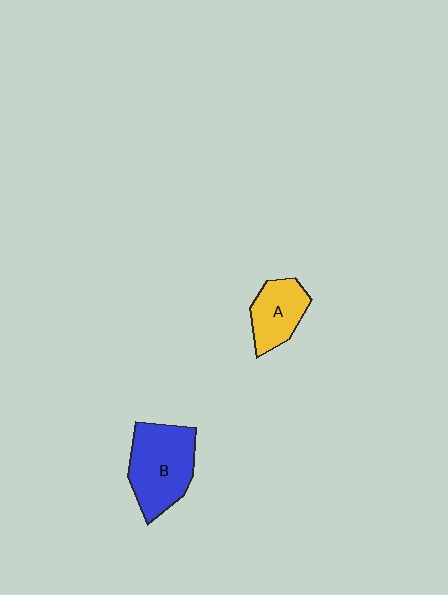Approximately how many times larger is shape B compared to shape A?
Approximately 1.6 times.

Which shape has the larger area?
Shape B (blue).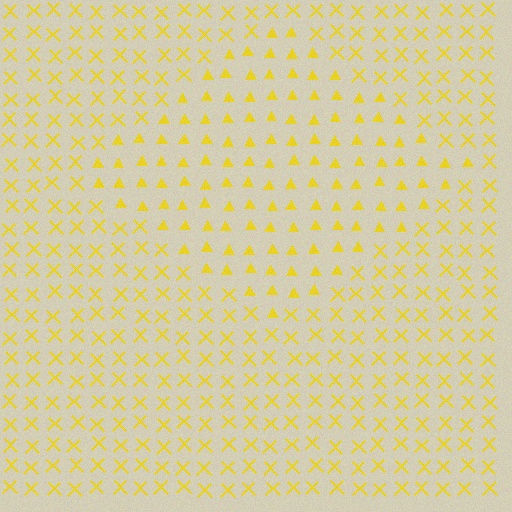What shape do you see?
I see a diamond.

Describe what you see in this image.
The image is filled with small yellow elements arranged in a uniform grid. A diamond-shaped region contains triangles, while the surrounding area contains X marks. The boundary is defined purely by the change in element shape.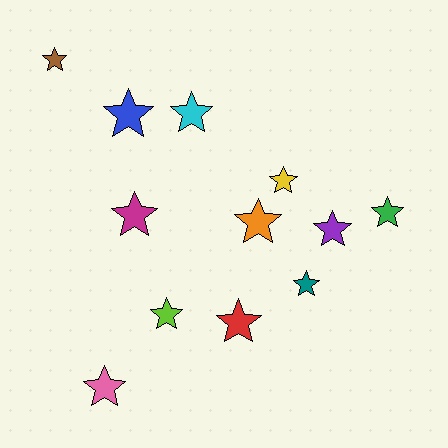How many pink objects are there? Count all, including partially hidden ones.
There is 1 pink object.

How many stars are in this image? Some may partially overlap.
There are 12 stars.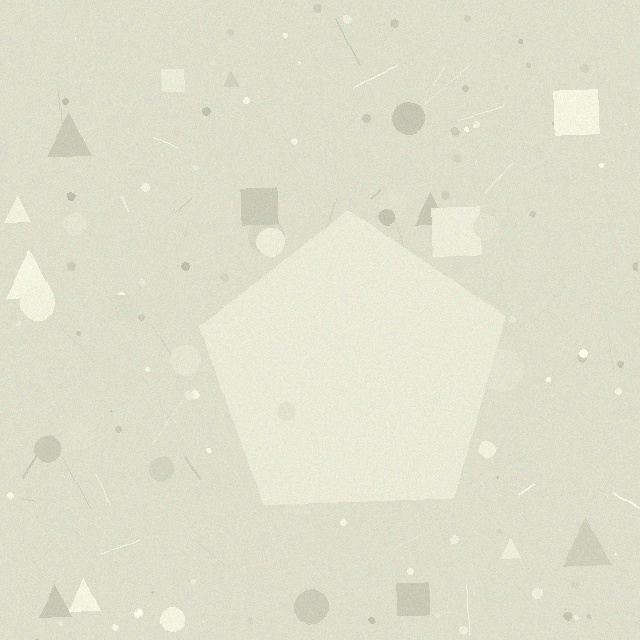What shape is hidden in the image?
A pentagon is hidden in the image.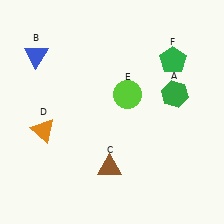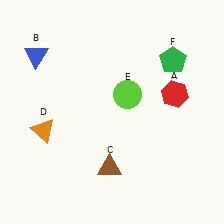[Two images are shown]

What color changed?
The hexagon (A) changed from green in Image 1 to red in Image 2.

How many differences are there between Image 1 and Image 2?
There is 1 difference between the two images.